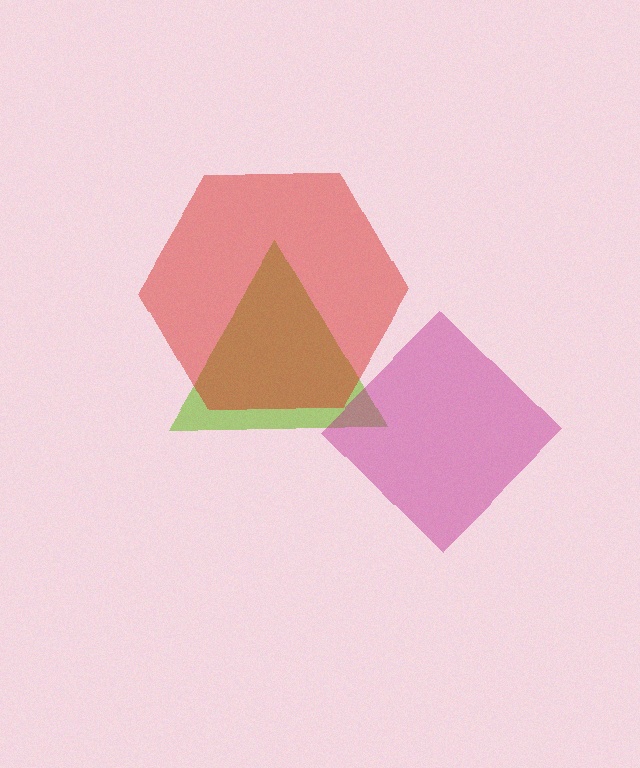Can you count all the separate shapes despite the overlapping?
Yes, there are 3 separate shapes.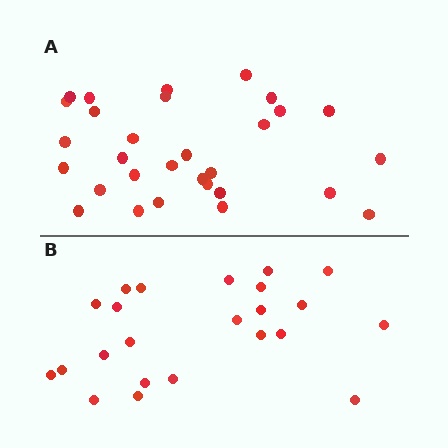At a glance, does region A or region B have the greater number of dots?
Region A (the top region) has more dots.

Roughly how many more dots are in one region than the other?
Region A has roughly 8 or so more dots than region B.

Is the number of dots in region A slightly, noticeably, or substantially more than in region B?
Region A has noticeably more, but not dramatically so. The ratio is roughly 1.3 to 1.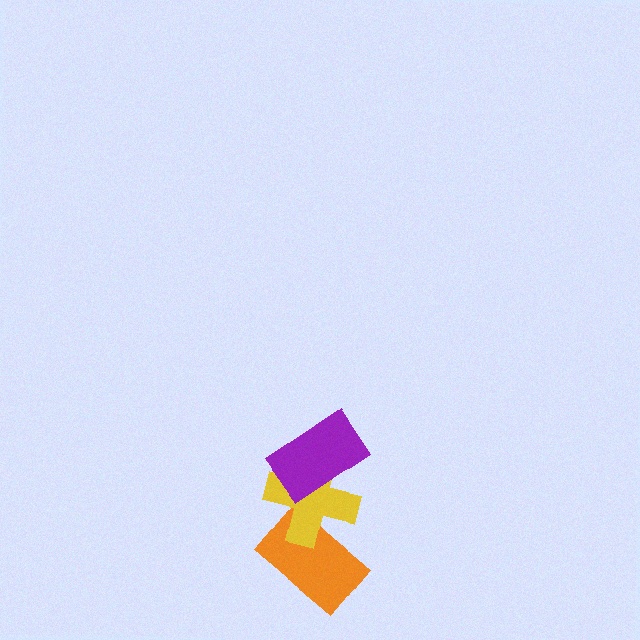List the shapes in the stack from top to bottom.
From top to bottom: the purple rectangle, the yellow cross, the orange rectangle.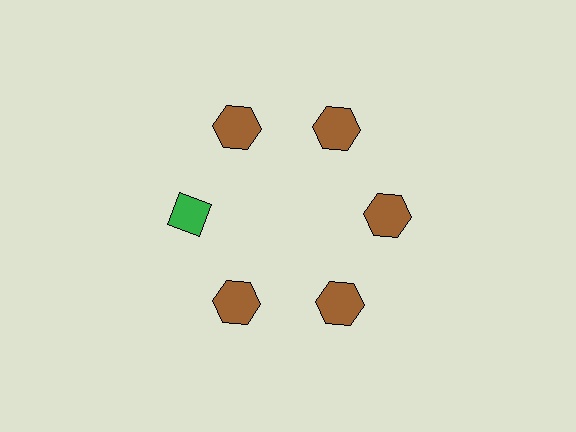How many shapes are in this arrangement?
There are 6 shapes arranged in a ring pattern.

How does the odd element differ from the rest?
It differs in both color (green instead of brown) and shape (diamond instead of hexagon).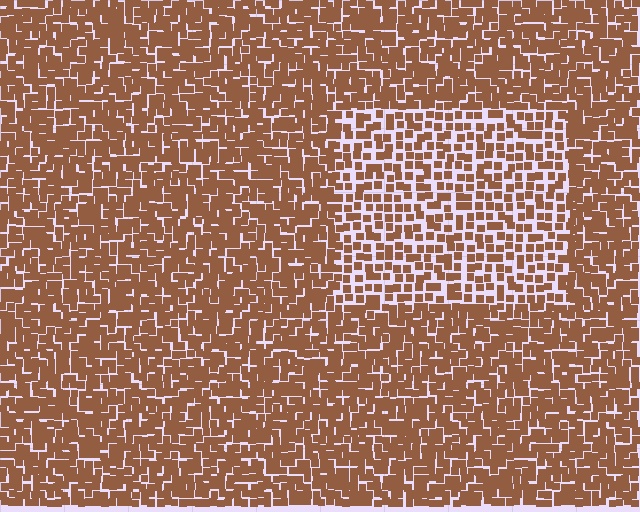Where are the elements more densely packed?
The elements are more densely packed outside the rectangle boundary.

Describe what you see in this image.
The image contains small brown elements arranged at two different densities. A rectangle-shaped region is visible where the elements are less densely packed than the surrounding area.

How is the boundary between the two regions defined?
The boundary is defined by a change in element density (approximately 1.7x ratio). All elements are the same color, size, and shape.